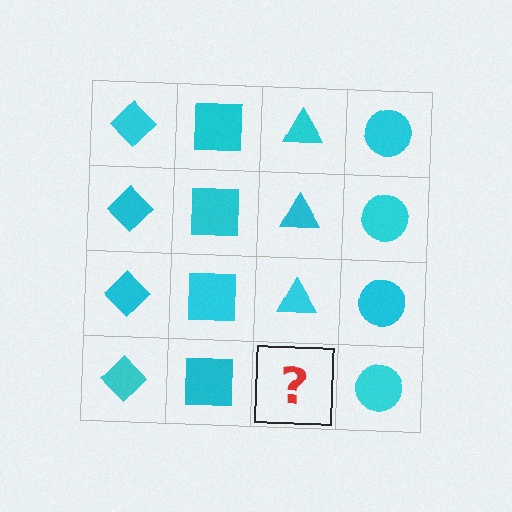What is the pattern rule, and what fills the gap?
The rule is that each column has a consistent shape. The gap should be filled with a cyan triangle.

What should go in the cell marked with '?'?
The missing cell should contain a cyan triangle.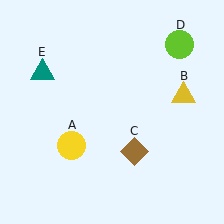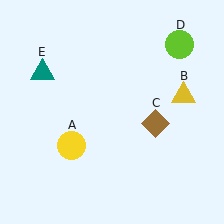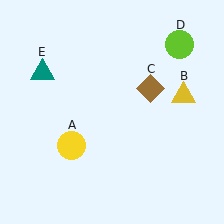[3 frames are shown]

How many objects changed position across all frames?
1 object changed position: brown diamond (object C).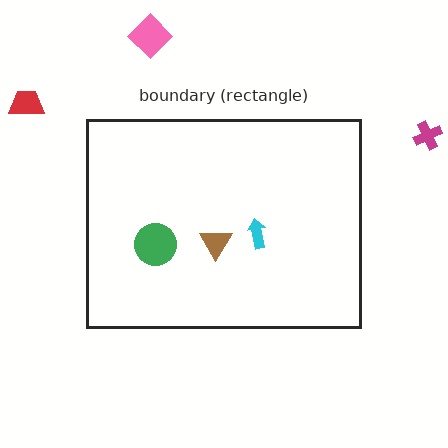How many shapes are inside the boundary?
3 inside, 3 outside.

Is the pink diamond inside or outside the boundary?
Outside.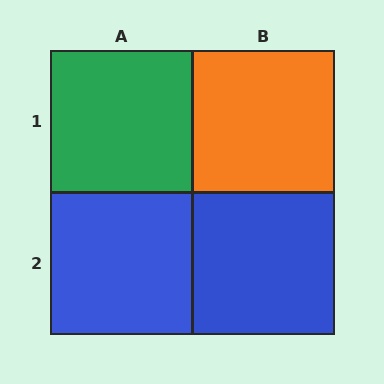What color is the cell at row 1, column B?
Orange.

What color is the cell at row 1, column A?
Green.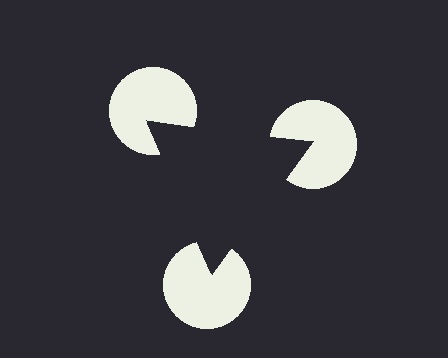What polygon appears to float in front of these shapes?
An illusory triangle — its edges are inferred from the aligned wedge cuts in the pac-man discs, not physically drawn.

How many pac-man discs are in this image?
There are 3 — one at each vertex of the illusory triangle.